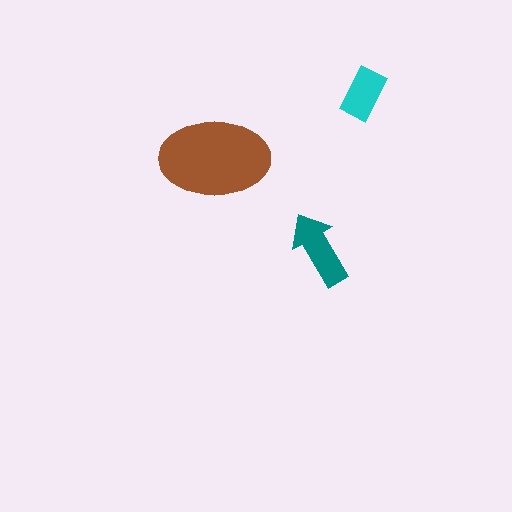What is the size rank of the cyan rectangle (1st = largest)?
3rd.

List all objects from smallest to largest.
The cyan rectangle, the teal arrow, the brown ellipse.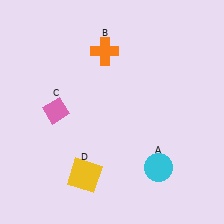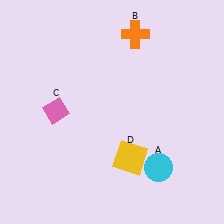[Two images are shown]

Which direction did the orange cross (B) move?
The orange cross (B) moved right.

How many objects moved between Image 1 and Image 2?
2 objects moved between the two images.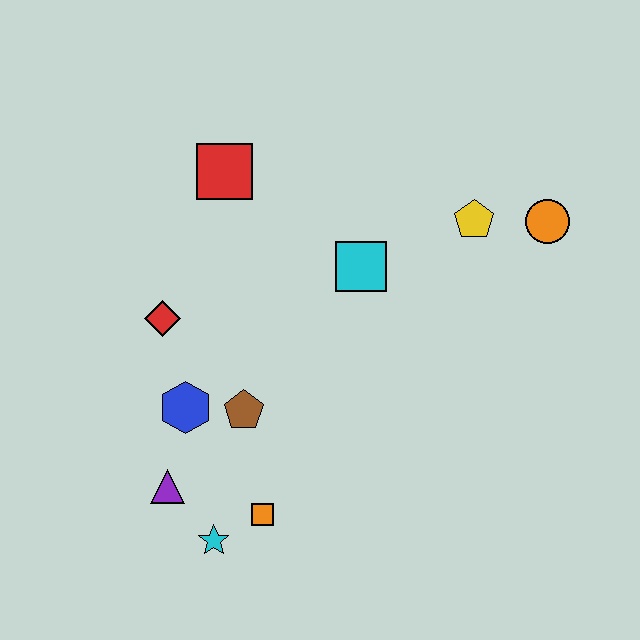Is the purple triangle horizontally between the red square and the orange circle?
No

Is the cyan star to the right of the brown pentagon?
No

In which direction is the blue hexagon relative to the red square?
The blue hexagon is below the red square.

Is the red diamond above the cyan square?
No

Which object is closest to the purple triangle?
The cyan star is closest to the purple triangle.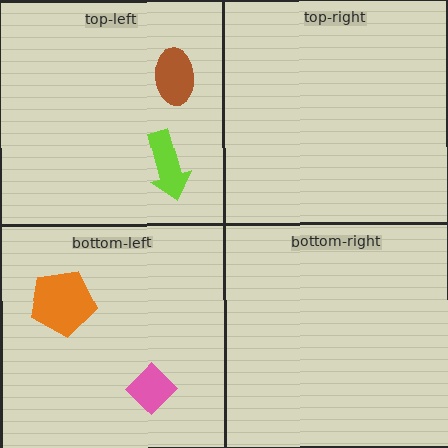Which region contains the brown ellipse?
The top-left region.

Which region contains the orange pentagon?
The bottom-left region.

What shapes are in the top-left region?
The lime arrow, the brown ellipse.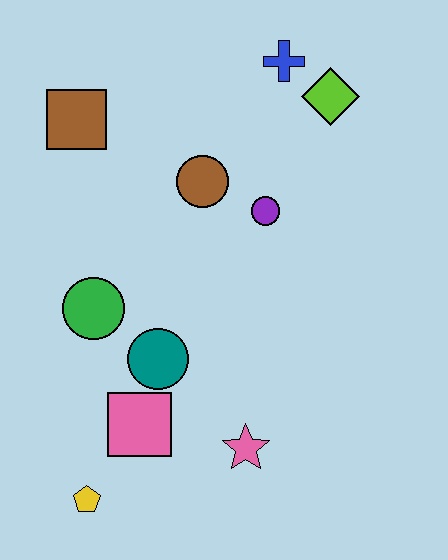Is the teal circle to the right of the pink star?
No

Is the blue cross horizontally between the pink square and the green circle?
No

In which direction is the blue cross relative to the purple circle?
The blue cross is above the purple circle.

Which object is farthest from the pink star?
The blue cross is farthest from the pink star.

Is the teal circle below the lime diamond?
Yes